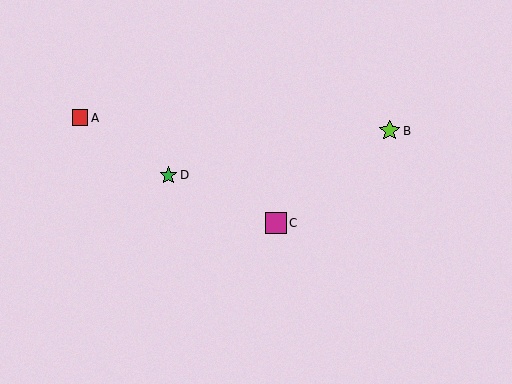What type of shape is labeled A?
Shape A is a red square.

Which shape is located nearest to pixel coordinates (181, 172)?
The green star (labeled D) at (168, 175) is nearest to that location.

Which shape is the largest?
The magenta square (labeled C) is the largest.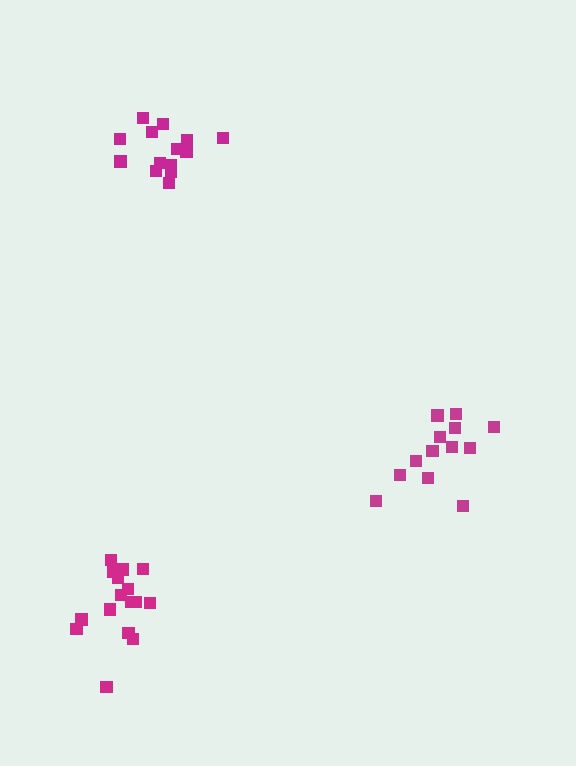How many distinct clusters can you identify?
There are 3 distinct clusters.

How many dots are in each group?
Group 1: 14 dots, Group 2: 16 dots, Group 3: 13 dots (43 total).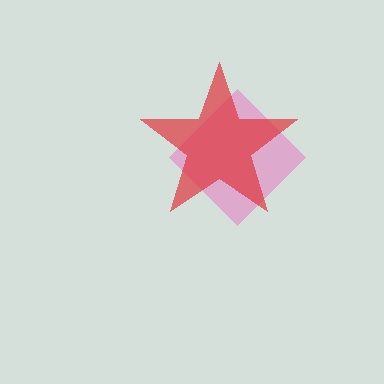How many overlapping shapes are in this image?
There are 2 overlapping shapes in the image.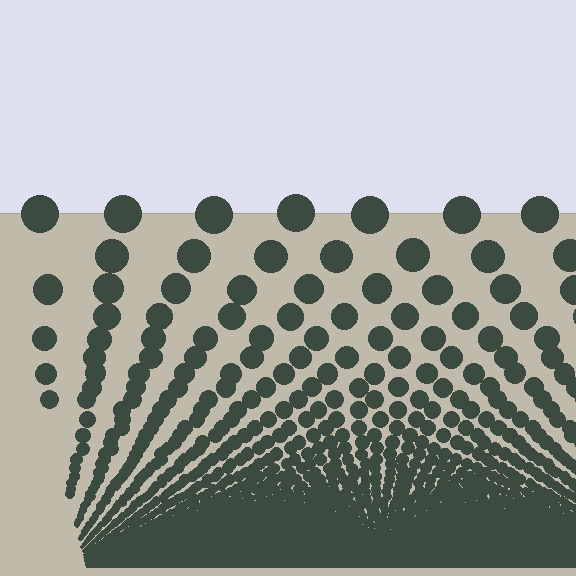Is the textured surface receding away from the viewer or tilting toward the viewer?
The surface appears to tilt toward the viewer. Texture elements get larger and sparser toward the top.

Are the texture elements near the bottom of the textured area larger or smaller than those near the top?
Smaller. The gradient is inverted — elements near the bottom are smaller and denser.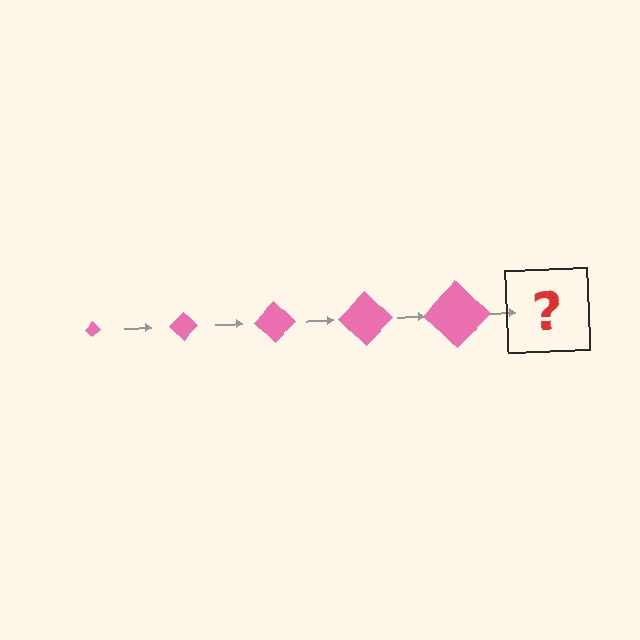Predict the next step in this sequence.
The next step is a pink diamond, larger than the previous one.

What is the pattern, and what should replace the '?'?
The pattern is that the diamond gets progressively larger each step. The '?' should be a pink diamond, larger than the previous one.